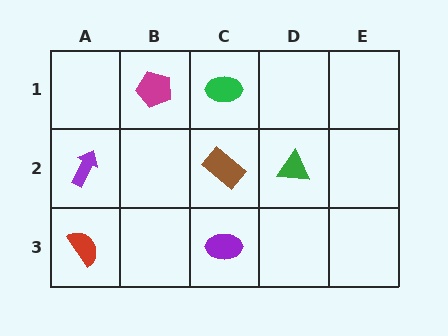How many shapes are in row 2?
3 shapes.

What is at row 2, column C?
A brown rectangle.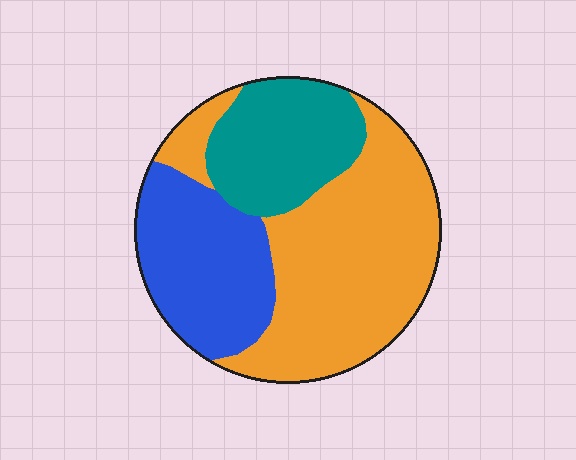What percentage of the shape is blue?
Blue takes up about one quarter (1/4) of the shape.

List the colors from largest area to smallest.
From largest to smallest: orange, blue, teal.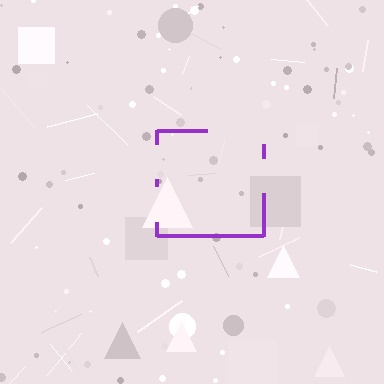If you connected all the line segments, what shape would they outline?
They would outline a square.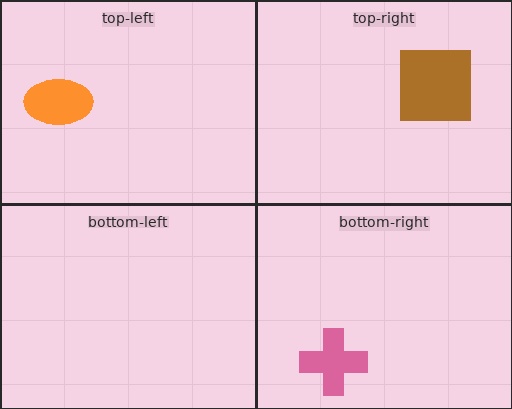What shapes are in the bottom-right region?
The pink cross.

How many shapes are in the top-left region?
1.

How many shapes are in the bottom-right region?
1.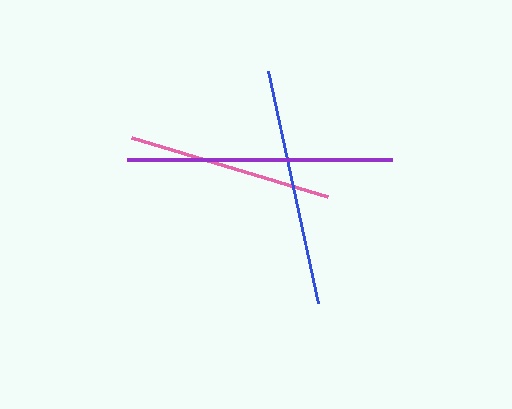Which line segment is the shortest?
The pink line is the shortest at approximately 205 pixels.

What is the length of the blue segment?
The blue segment is approximately 237 pixels long.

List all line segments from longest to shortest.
From longest to shortest: purple, blue, pink.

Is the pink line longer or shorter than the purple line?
The purple line is longer than the pink line.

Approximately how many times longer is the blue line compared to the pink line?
The blue line is approximately 1.2 times the length of the pink line.